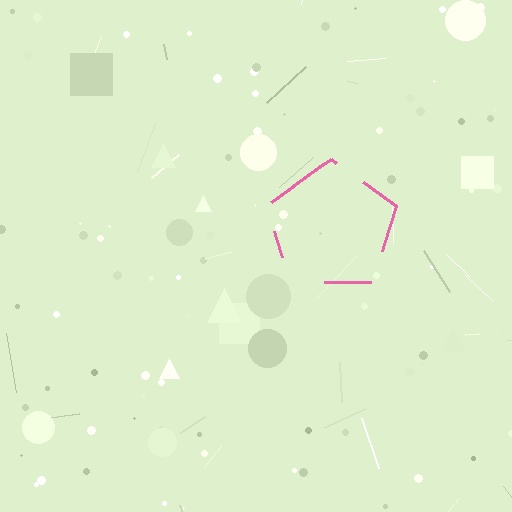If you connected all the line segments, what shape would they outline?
They would outline a pentagon.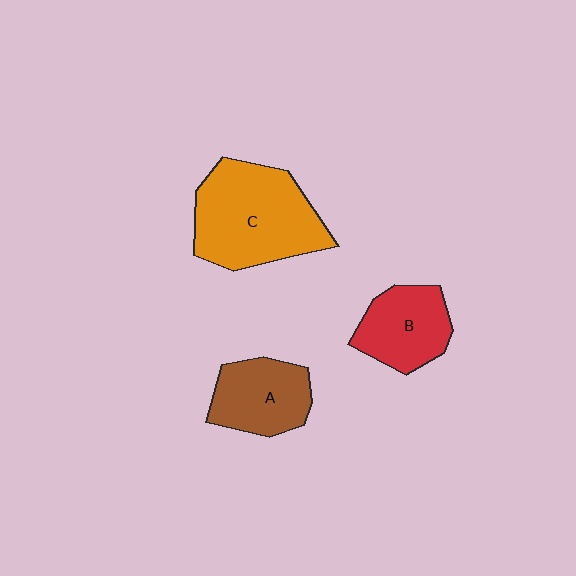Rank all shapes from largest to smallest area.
From largest to smallest: C (orange), A (brown), B (red).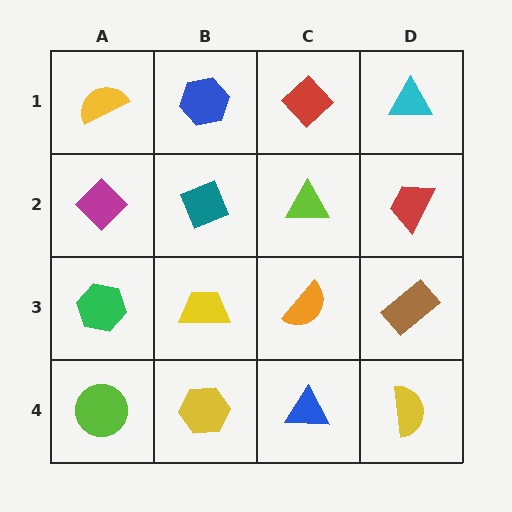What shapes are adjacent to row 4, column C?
An orange semicircle (row 3, column C), a yellow hexagon (row 4, column B), a yellow semicircle (row 4, column D).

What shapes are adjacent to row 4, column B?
A yellow trapezoid (row 3, column B), a lime circle (row 4, column A), a blue triangle (row 4, column C).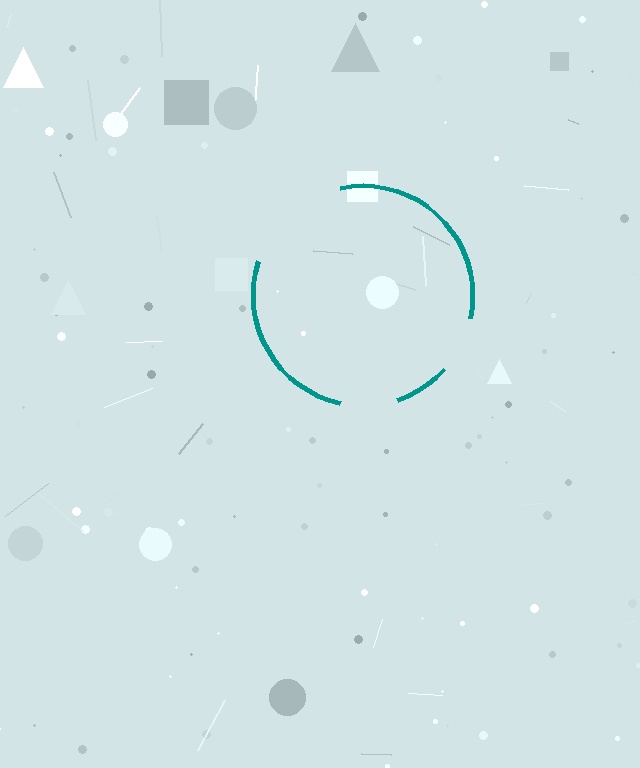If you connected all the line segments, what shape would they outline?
They would outline a circle.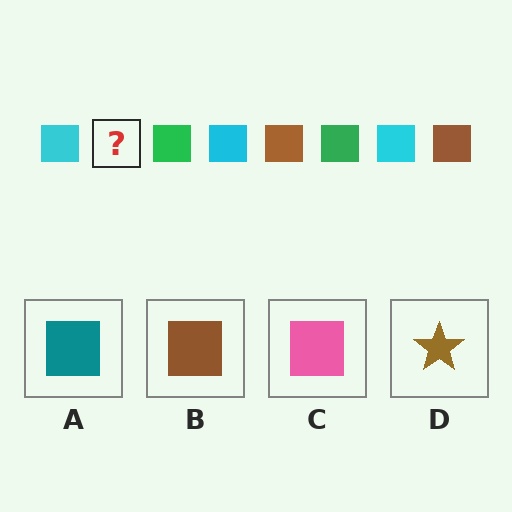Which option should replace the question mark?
Option B.